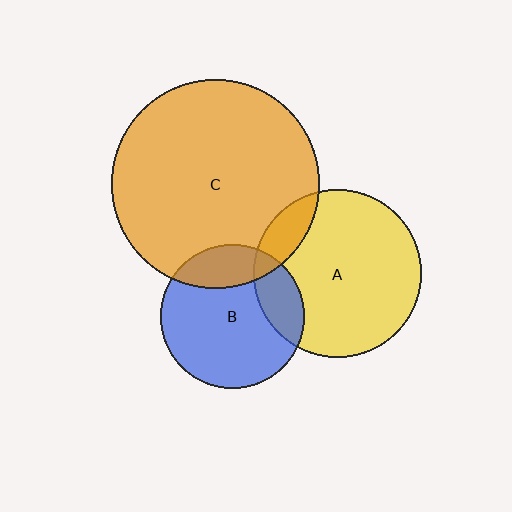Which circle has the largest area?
Circle C (orange).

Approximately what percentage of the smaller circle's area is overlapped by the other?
Approximately 20%.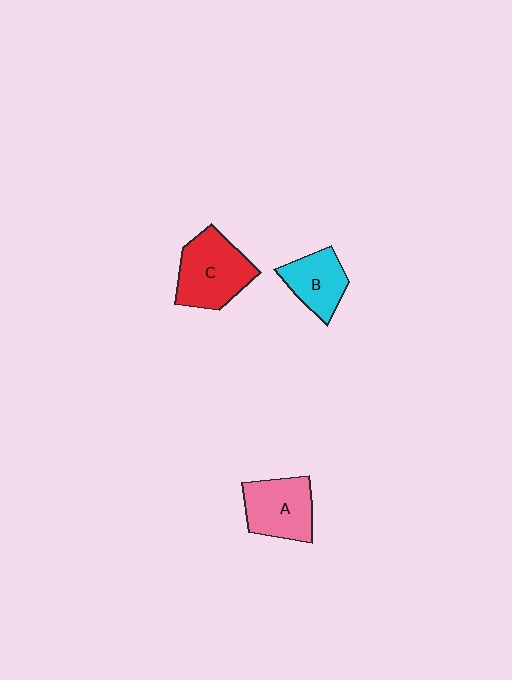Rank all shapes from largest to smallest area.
From largest to smallest: C (red), A (pink), B (cyan).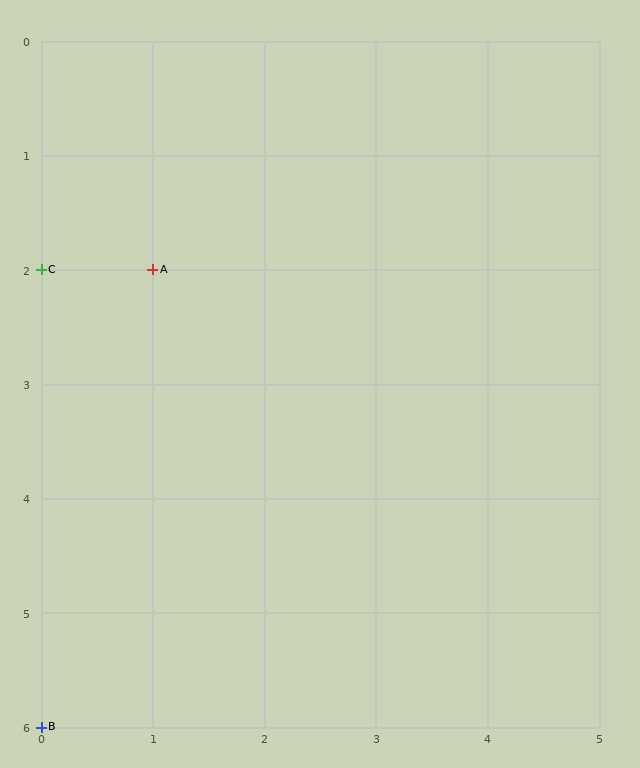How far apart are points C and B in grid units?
Points C and B are 4 rows apart.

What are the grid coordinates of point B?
Point B is at grid coordinates (0, 6).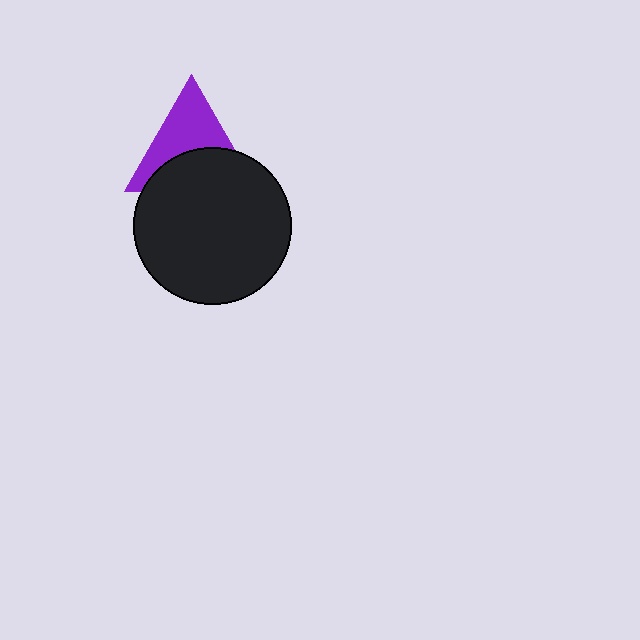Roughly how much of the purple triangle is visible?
About half of it is visible (roughly 53%).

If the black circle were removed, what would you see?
You would see the complete purple triangle.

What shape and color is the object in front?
The object in front is a black circle.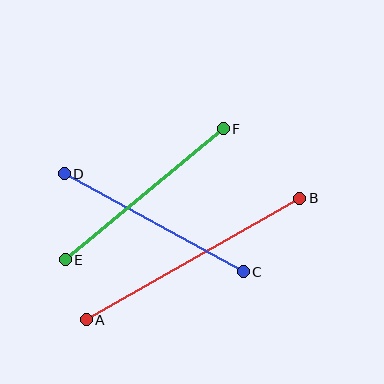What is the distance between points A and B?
The distance is approximately 246 pixels.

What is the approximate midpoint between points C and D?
The midpoint is at approximately (154, 223) pixels.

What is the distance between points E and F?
The distance is approximately 205 pixels.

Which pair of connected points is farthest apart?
Points A and B are farthest apart.